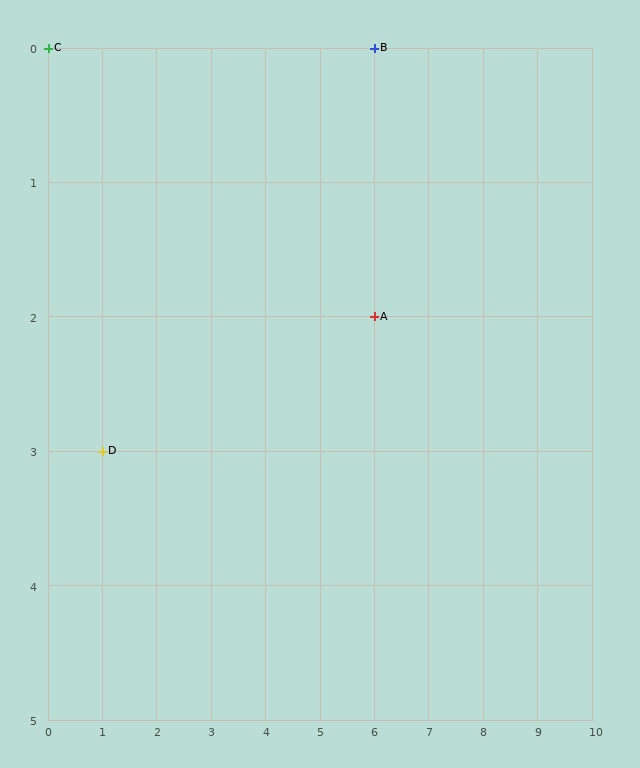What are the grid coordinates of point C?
Point C is at grid coordinates (0, 0).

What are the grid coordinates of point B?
Point B is at grid coordinates (6, 0).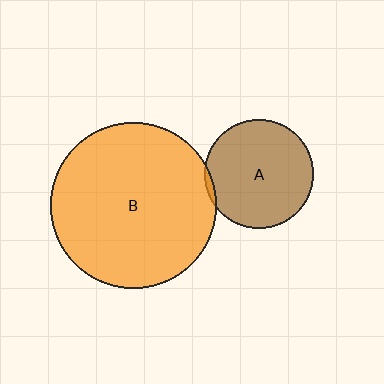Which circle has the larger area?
Circle B (orange).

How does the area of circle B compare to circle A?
Approximately 2.4 times.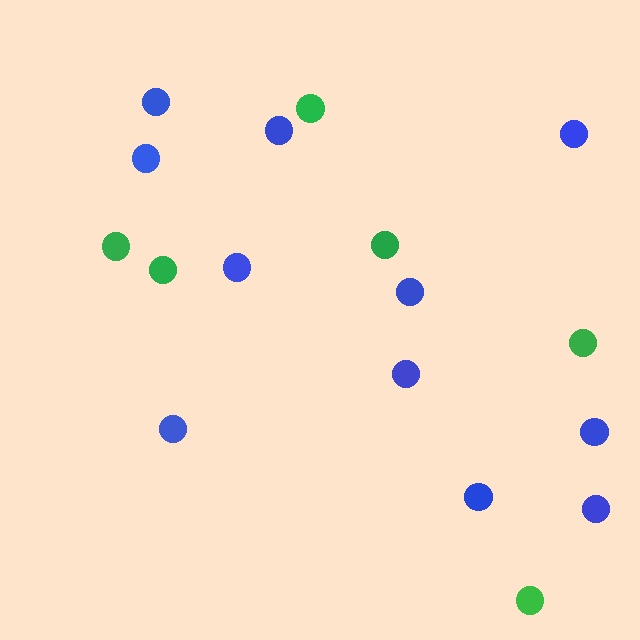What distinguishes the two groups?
There are 2 groups: one group of green circles (6) and one group of blue circles (11).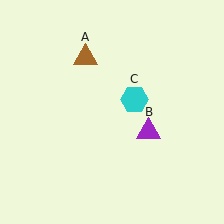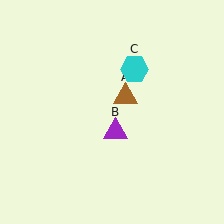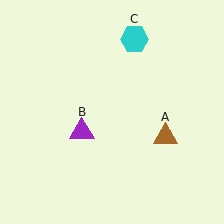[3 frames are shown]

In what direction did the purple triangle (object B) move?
The purple triangle (object B) moved left.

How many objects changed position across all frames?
3 objects changed position: brown triangle (object A), purple triangle (object B), cyan hexagon (object C).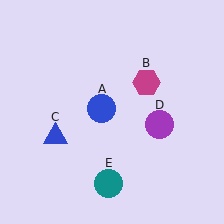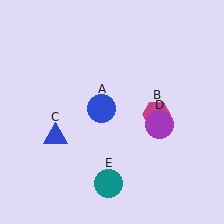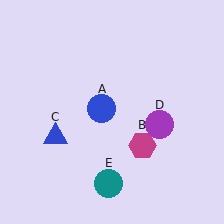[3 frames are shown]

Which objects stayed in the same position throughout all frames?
Blue circle (object A) and blue triangle (object C) and purple circle (object D) and teal circle (object E) remained stationary.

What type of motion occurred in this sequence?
The magenta hexagon (object B) rotated clockwise around the center of the scene.